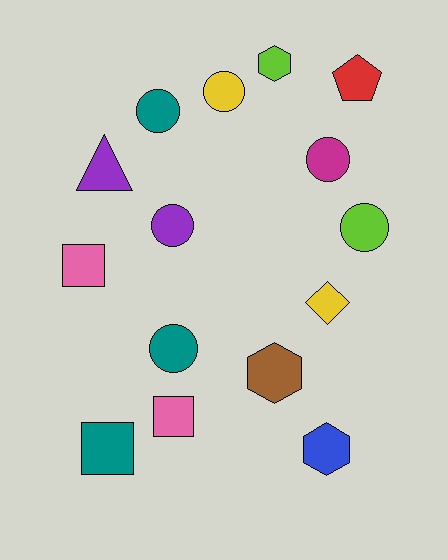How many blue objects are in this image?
There is 1 blue object.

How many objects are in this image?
There are 15 objects.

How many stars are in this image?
There are no stars.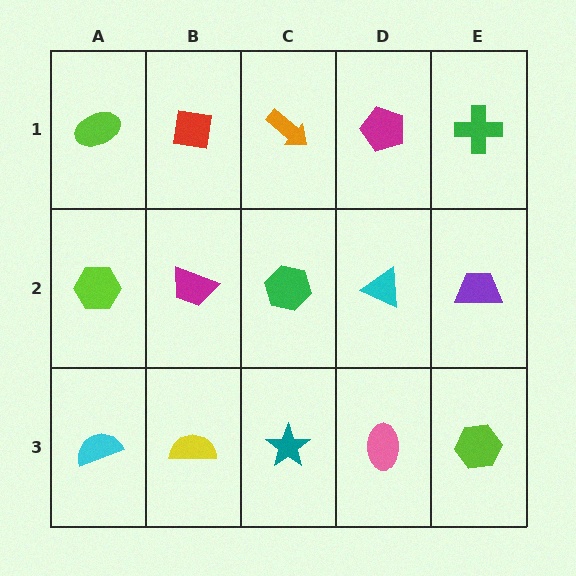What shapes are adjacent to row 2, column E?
A green cross (row 1, column E), a lime hexagon (row 3, column E), a cyan triangle (row 2, column D).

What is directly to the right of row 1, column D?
A green cross.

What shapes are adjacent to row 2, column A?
A lime ellipse (row 1, column A), a cyan semicircle (row 3, column A), a magenta trapezoid (row 2, column B).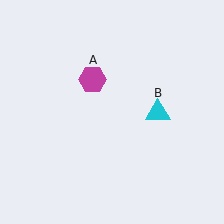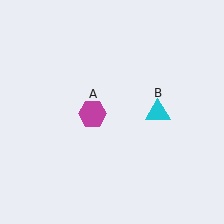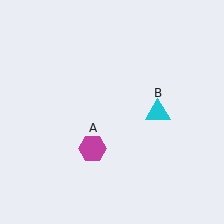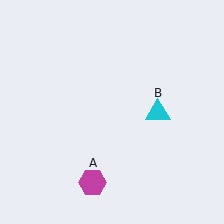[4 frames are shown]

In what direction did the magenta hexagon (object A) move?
The magenta hexagon (object A) moved down.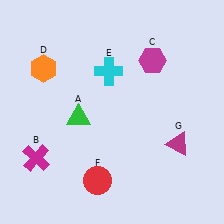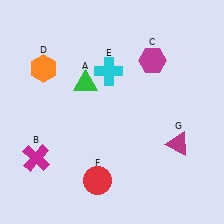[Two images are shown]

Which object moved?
The green triangle (A) moved up.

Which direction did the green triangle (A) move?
The green triangle (A) moved up.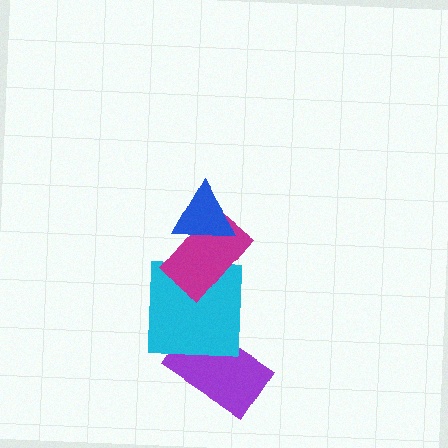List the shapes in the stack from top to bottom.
From top to bottom: the blue triangle, the magenta rectangle, the cyan square, the purple rectangle.